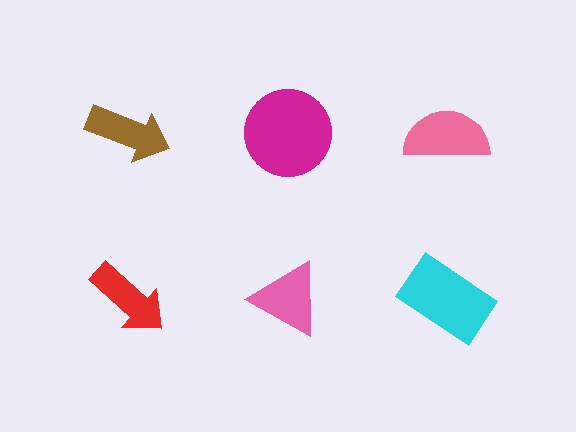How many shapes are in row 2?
3 shapes.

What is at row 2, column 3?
A cyan rectangle.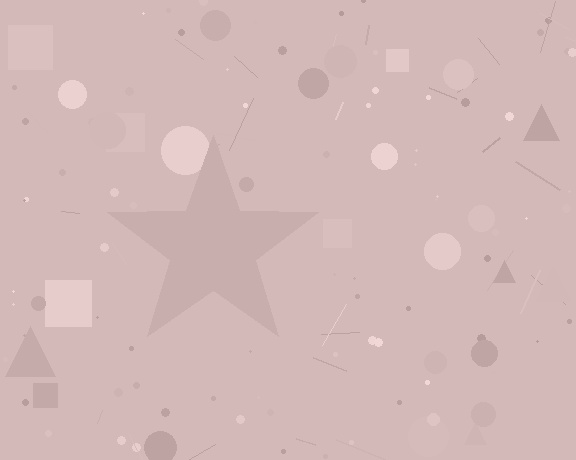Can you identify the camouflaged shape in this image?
The camouflaged shape is a star.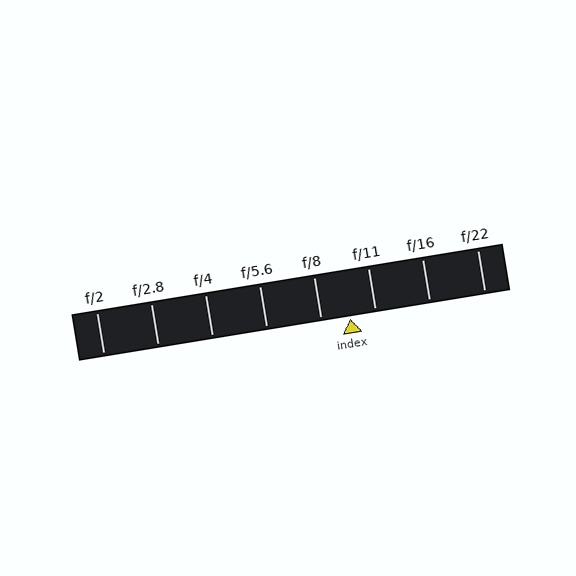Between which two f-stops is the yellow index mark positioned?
The index mark is between f/8 and f/11.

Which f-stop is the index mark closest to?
The index mark is closest to f/11.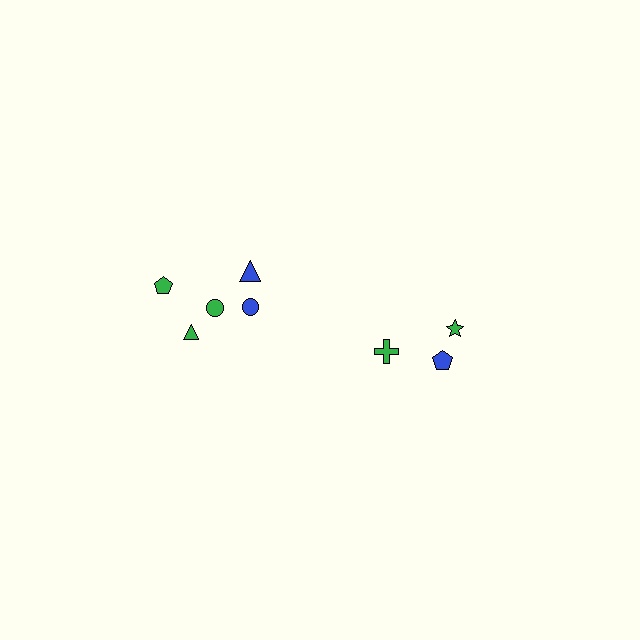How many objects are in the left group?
There are 5 objects.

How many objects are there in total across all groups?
There are 8 objects.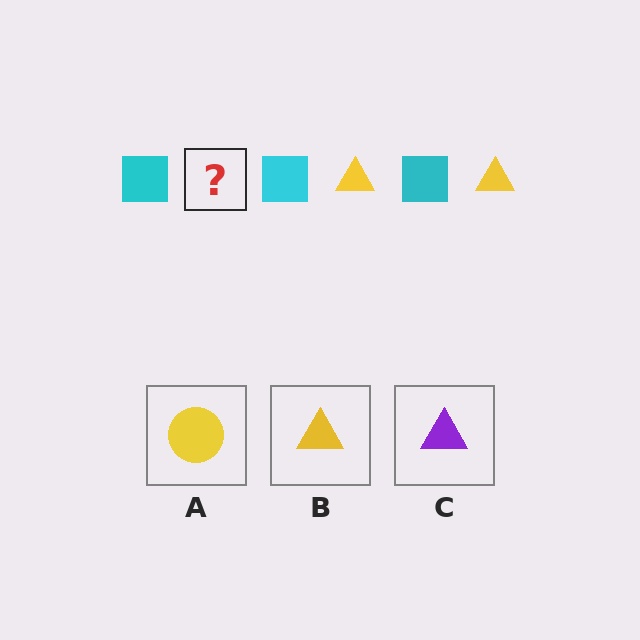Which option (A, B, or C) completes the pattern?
B.